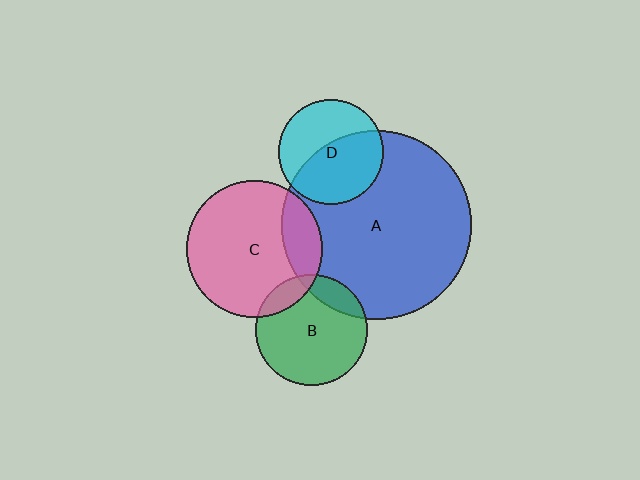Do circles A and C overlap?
Yes.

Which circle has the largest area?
Circle A (blue).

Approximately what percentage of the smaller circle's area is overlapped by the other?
Approximately 20%.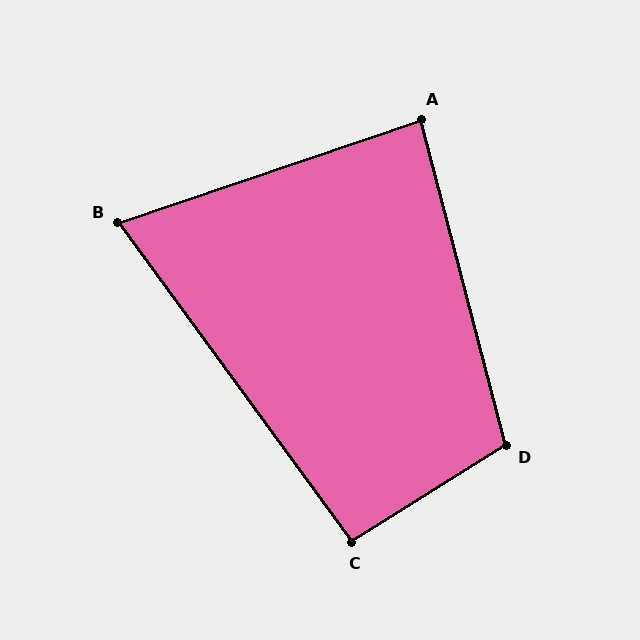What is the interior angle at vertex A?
Approximately 86 degrees (approximately right).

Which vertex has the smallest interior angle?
B, at approximately 72 degrees.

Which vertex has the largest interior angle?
D, at approximately 108 degrees.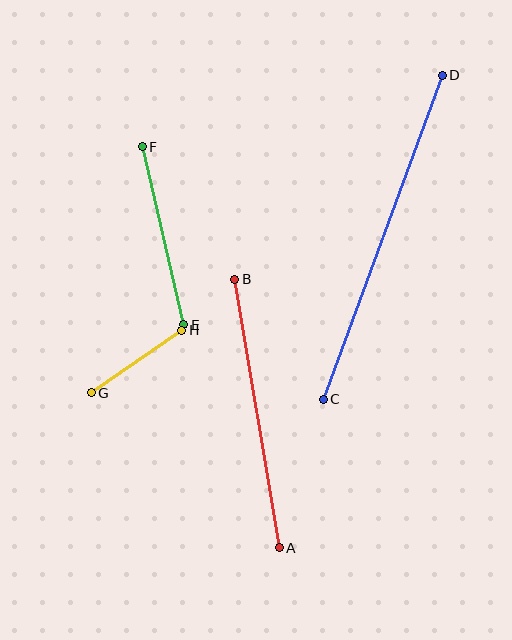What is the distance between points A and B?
The distance is approximately 273 pixels.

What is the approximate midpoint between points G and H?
The midpoint is at approximately (137, 361) pixels.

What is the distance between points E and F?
The distance is approximately 183 pixels.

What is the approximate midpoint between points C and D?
The midpoint is at approximately (383, 237) pixels.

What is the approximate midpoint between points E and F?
The midpoint is at approximately (163, 236) pixels.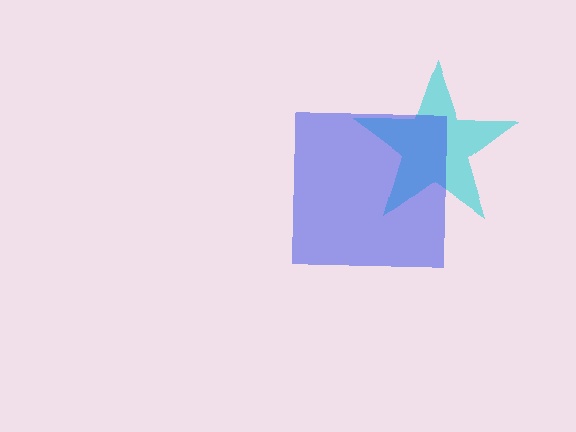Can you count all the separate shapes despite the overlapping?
Yes, there are 2 separate shapes.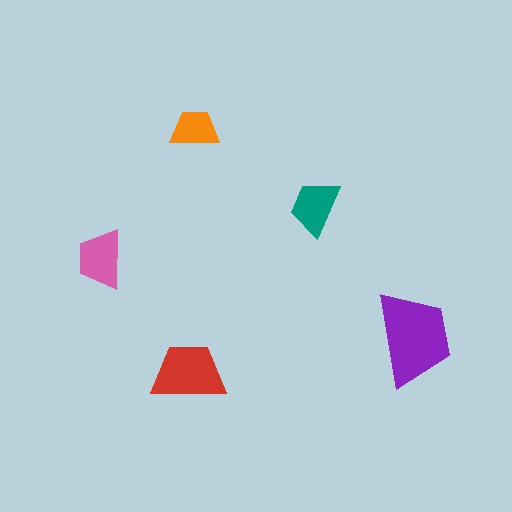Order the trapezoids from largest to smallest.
the purple one, the red one, the pink one, the teal one, the orange one.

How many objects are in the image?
There are 5 objects in the image.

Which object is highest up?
The orange trapezoid is topmost.